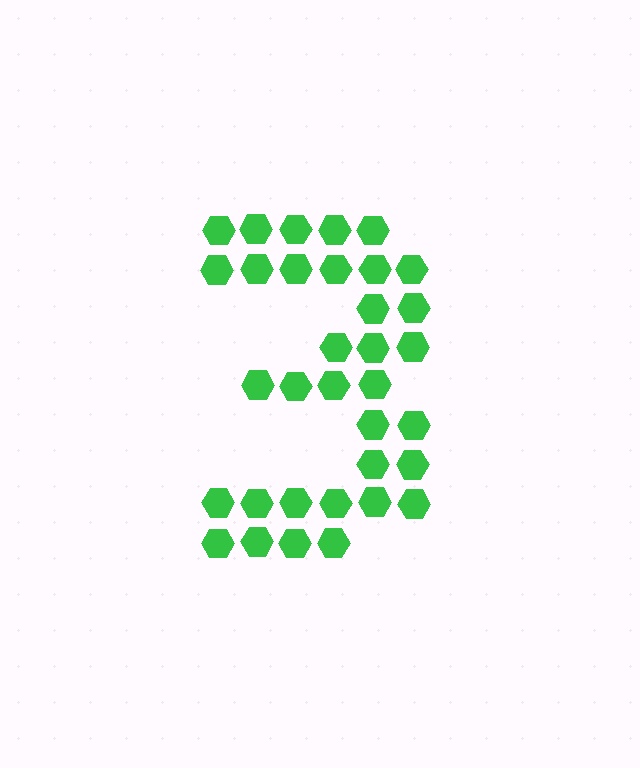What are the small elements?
The small elements are hexagons.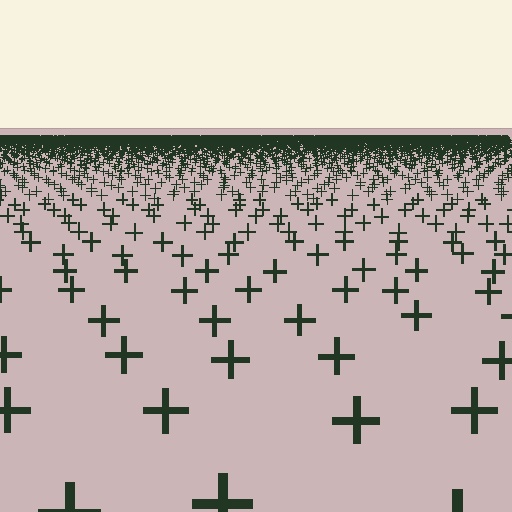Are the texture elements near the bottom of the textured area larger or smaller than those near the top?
Larger. Near the bottom, elements are closer to the viewer and appear at a bigger on-screen size.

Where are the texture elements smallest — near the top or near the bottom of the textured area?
Near the top.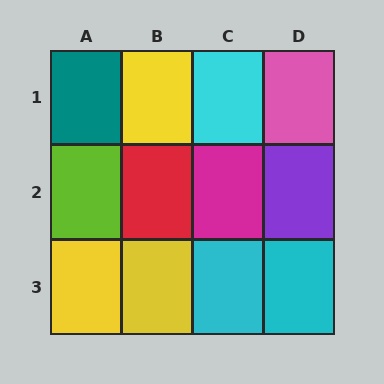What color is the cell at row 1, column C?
Cyan.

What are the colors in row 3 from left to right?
Yellow, yellow, cyan, cyan.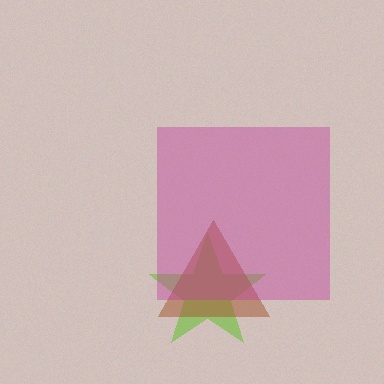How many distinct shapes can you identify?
There are 3 distinct shapes: a lime star, a brown triangle, a magenta square.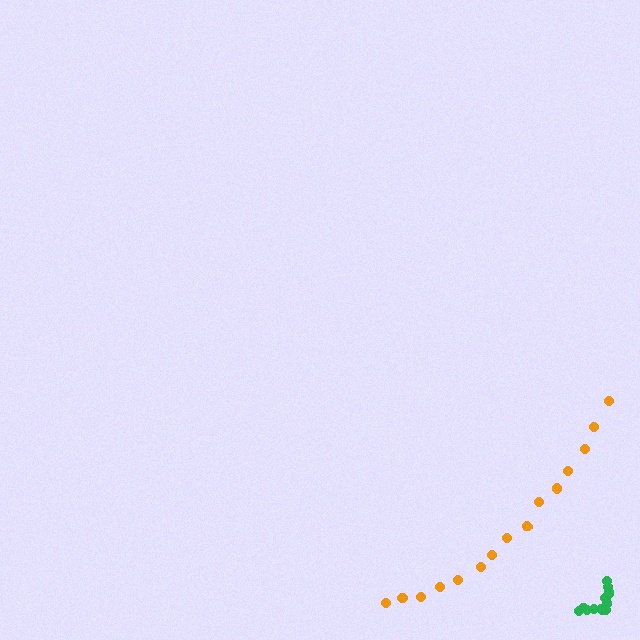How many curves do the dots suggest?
There are 2 distinct paths.